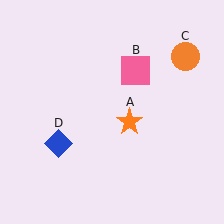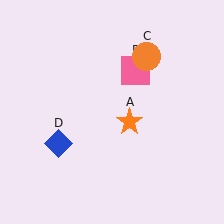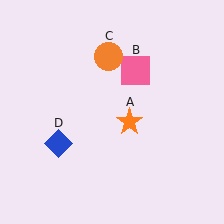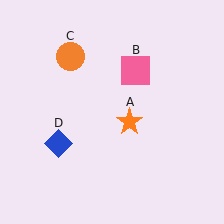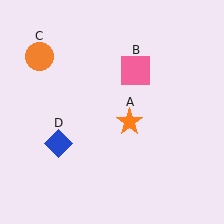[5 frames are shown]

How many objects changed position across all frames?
1 object changed position: orange circle (object C).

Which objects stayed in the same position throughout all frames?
Orange star (object A) and pink square (object B) and blue diamond (object D) remained stationary.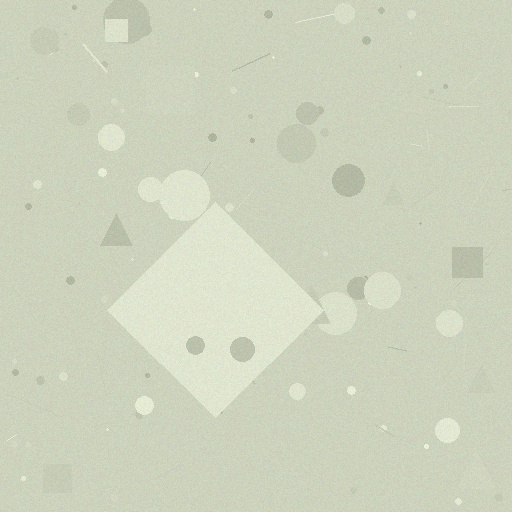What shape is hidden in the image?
A diamond is hidden in the image.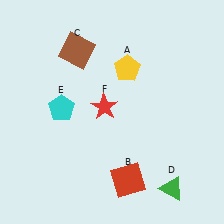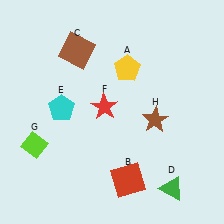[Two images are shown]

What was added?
A lime diamond (G), a brown star (H) were added in Image 2.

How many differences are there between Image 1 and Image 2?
There are 2 differences between the two images.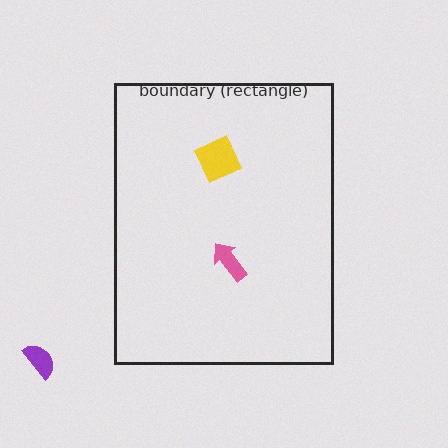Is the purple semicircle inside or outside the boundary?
Outside.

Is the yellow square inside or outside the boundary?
Inside.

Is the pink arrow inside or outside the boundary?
Inside.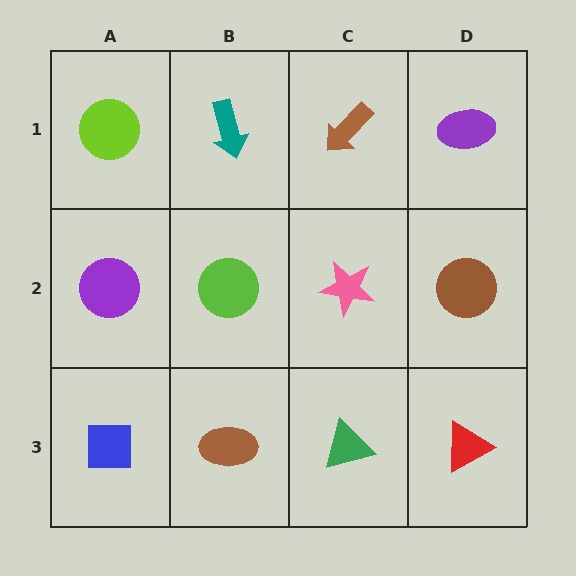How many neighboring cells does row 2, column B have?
4.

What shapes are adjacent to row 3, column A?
A purple circle (row 2, column A), a brown ellipse (row 3, column B).